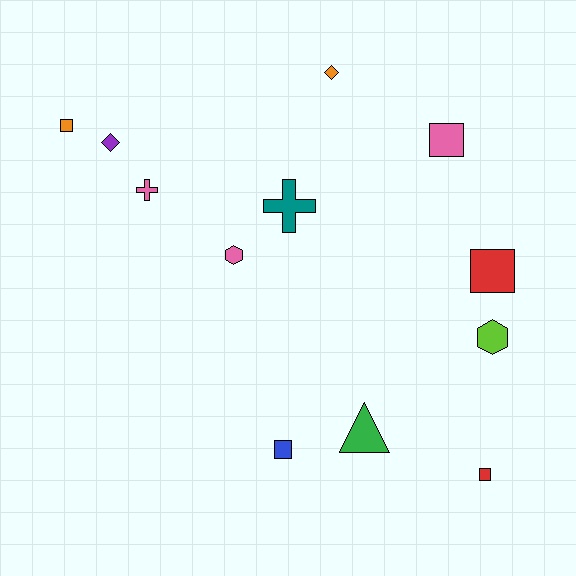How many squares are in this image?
There are 5 squares.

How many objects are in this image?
There are 12 objects.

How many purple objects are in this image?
There is 1 purple object.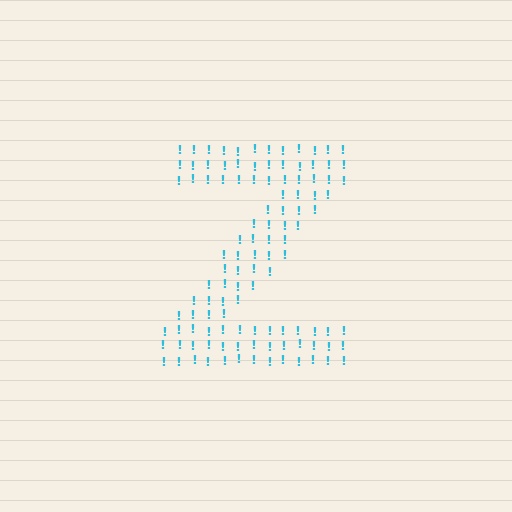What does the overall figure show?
The overall figure shows the letter Z.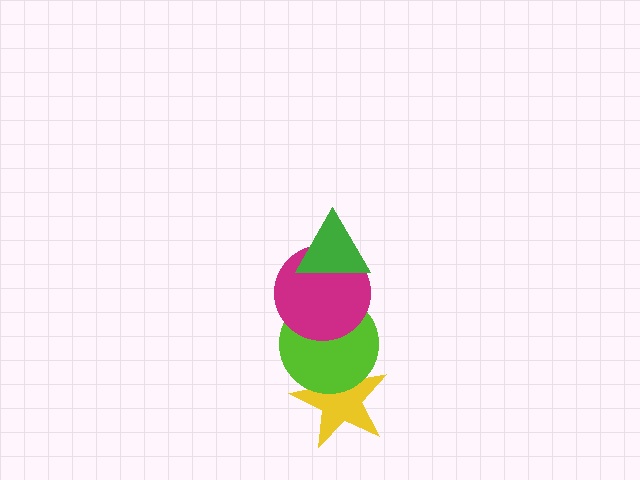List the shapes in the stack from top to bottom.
From top to bottom: the green triangle, the magenta circle, the lime circle, the yellow star.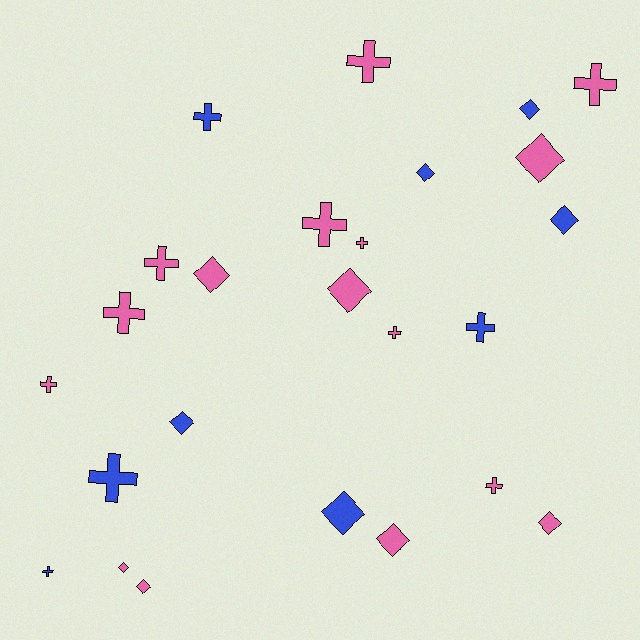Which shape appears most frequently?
Cross, with 13 objects.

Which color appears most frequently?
Pink, with 16 objects.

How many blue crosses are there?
There are 4 blue crosses.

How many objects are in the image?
There are 25 objects.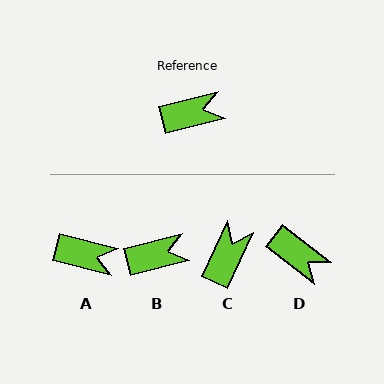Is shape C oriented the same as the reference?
No, it is off by about 51 degrees.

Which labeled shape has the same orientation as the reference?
B.